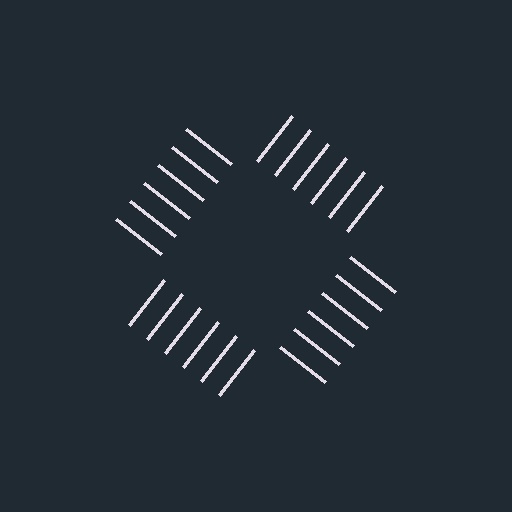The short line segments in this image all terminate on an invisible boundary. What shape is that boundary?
An illusory square — the line segments terminate on its edges but no continuous stroke is drawn.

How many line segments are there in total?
24 — 6 along each of the 4 edges.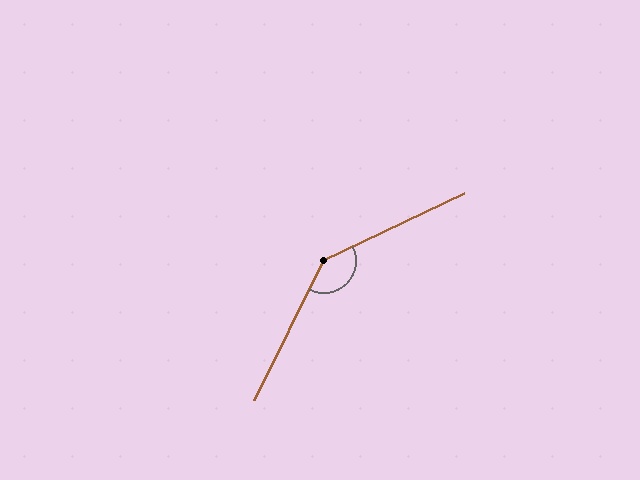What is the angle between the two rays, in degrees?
Approximately 142 degrees.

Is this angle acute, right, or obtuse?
It is obtuse.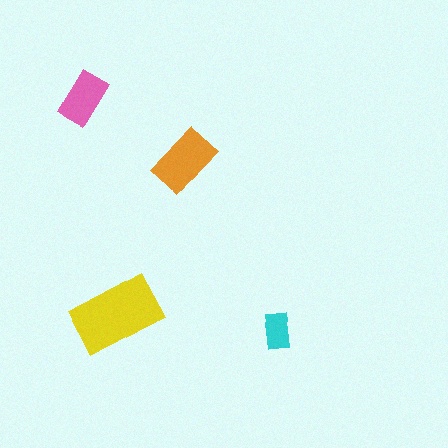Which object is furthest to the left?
The pink rectangle is leftmost.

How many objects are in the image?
There are 4 objects in the image.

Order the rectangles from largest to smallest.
the yellow one, the orange one, the pink one, the cyan one.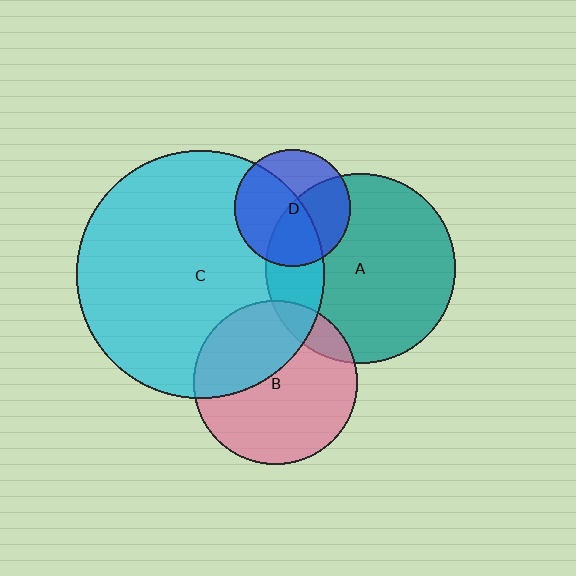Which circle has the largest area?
Circle C (cyan).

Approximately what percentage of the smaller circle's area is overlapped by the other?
Approximately 50%.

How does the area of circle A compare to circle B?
Approximately 1.3 times.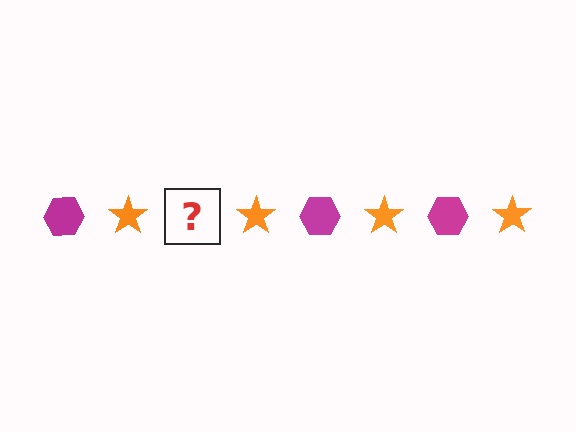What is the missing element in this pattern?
The missing element is a magenta hexagon.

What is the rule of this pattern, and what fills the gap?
The rule is that the pattern alternates between magenta hexagon and orange star. The gap should be filled with a magenta hexagon.